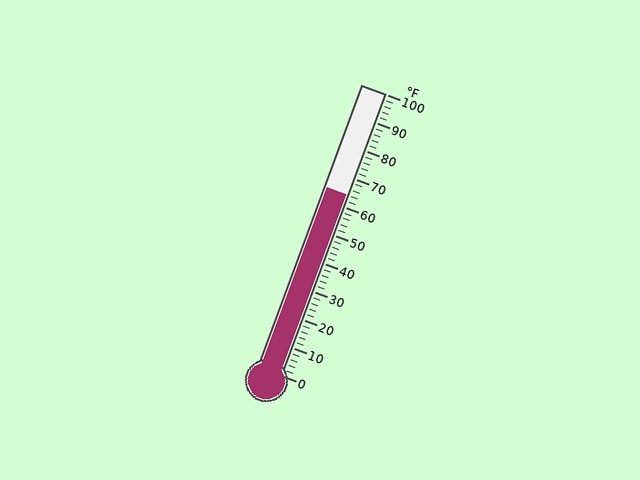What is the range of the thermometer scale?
The thermometer scale ranges from 0°F to 100°F.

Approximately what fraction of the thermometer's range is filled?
The thermometer is filled to approximately 65% of its range.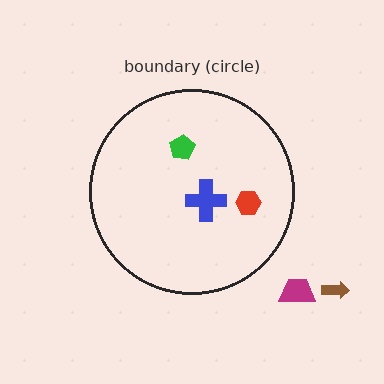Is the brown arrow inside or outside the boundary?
Outside.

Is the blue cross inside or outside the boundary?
Inside.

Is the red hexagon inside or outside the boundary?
Inside.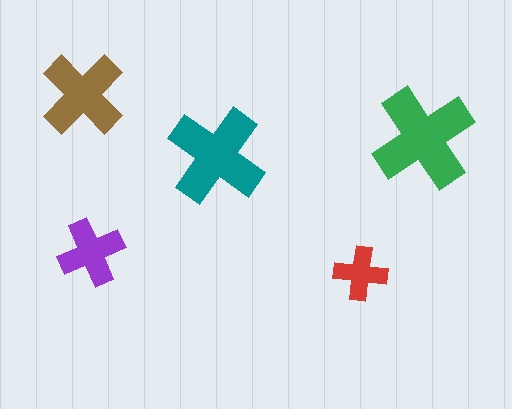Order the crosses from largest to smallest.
the green one, the teal one, the brown one, the purple one, the red one.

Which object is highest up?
The brown cross is topmost.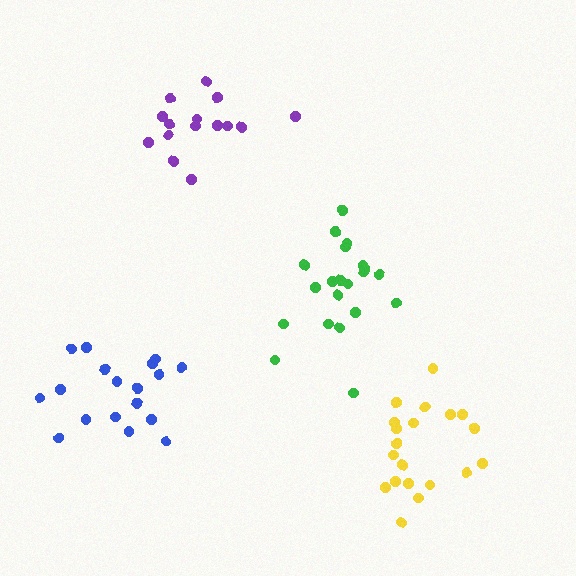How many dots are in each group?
Group 1: 21 dots, Group 2: 18 dots, Group 3: 20 dots, Group 4: 15 dots (74 total).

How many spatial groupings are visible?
There are 4 spatial groupings.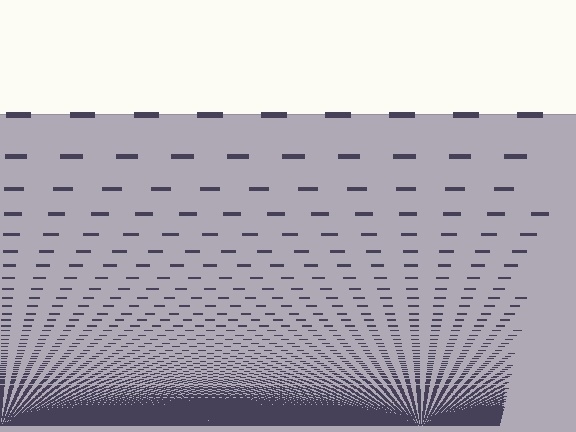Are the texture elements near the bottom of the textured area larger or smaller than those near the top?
Smaller. The gradient is inverted — elements near the bottom are smaller and denser.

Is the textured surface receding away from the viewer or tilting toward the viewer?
The surface appears to tilt toward the viewer. Texture elements get larger and sparser toward the top.